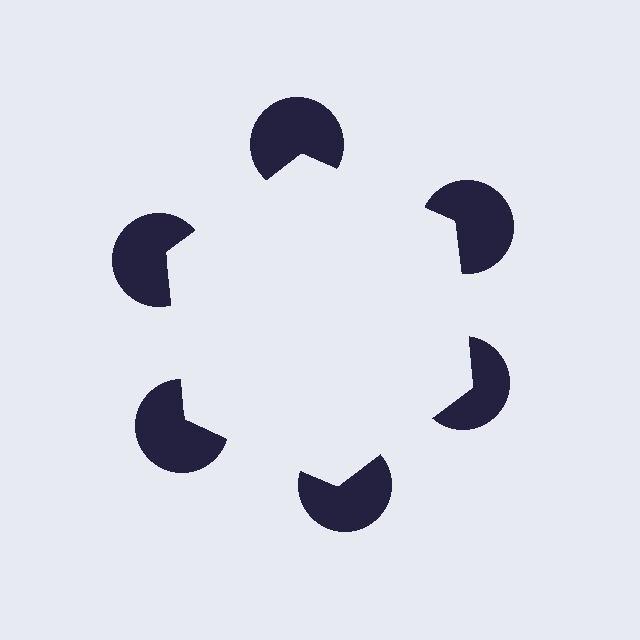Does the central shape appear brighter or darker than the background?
It typically appears slightly brighter than the background, even though no actual brightness change is drawn.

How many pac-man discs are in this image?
There are 6 — one at each vertex of the illusory hexagon.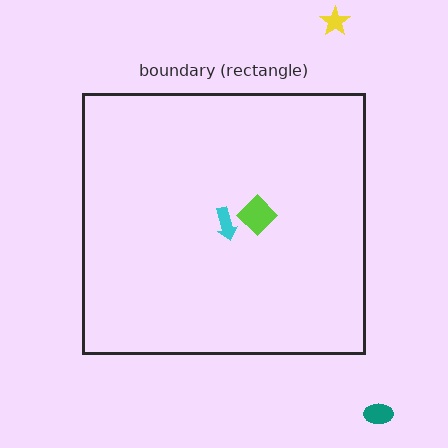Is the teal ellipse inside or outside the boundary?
Outside.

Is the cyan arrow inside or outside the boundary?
Inside.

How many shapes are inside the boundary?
2 inside, 2 outside.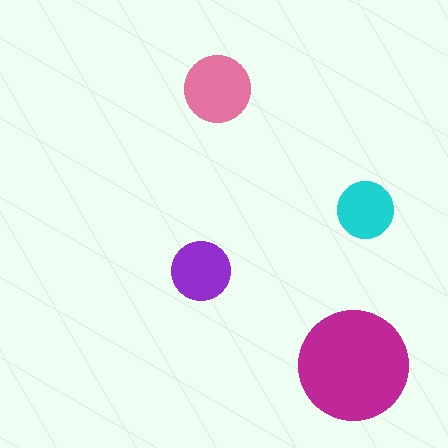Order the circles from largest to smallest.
the magenta one, the pink one, the purple one, the cyan one.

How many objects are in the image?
There are 4 objects in the image.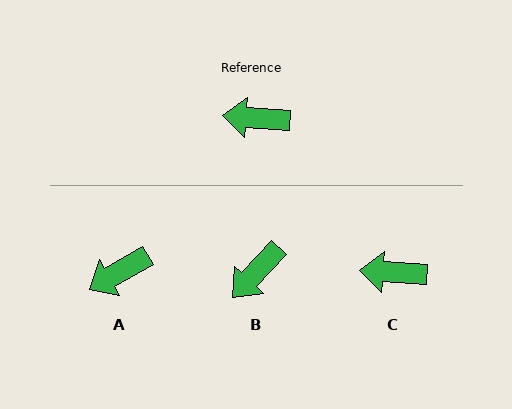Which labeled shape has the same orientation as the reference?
C.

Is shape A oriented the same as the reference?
No, it is off by about 34 degrees.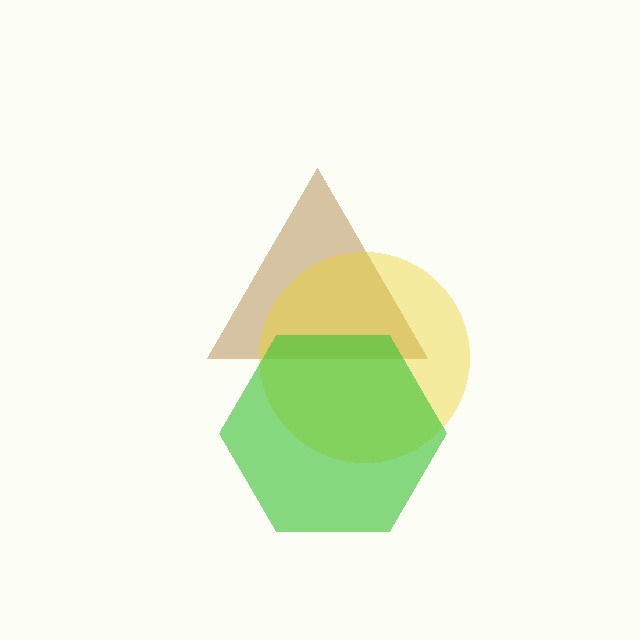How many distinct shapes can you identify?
There are 3 distinct shapes: a brown triangle, a yellow circle, a green hexagon.